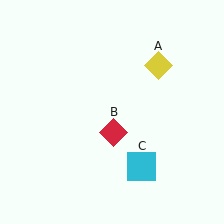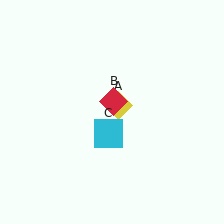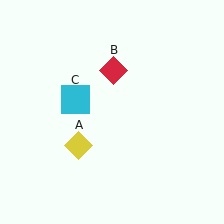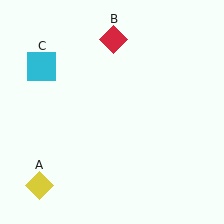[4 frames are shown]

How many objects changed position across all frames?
3 objects changed position: yellow diamond (object A), red diamond (object B), cyan square (object C).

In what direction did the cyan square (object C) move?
The cyan square (object C) moved up and to the left.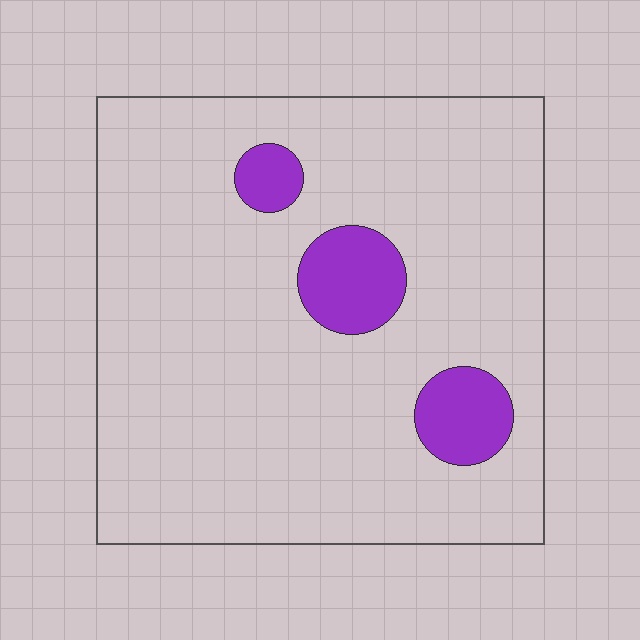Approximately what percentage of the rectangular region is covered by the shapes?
Approximately 10%.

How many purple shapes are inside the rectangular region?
3.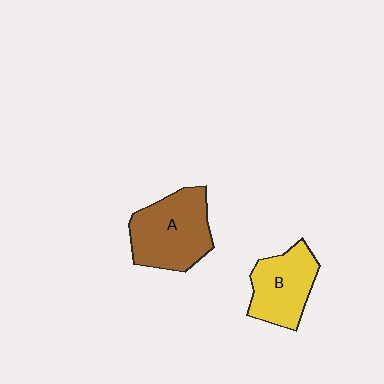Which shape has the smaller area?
Shape B (yellow).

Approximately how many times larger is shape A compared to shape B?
Approximately 1.3 times.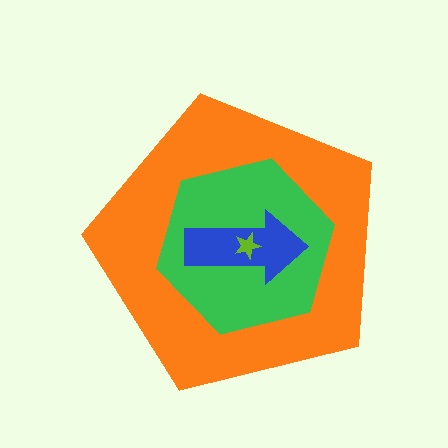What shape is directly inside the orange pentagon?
The green hexagon.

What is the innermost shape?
The lime star.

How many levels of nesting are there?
4.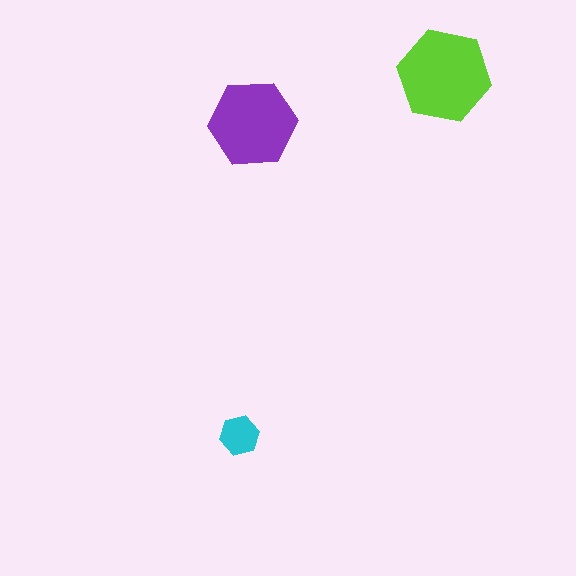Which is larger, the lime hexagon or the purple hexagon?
The lime one.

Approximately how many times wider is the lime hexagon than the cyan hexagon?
About 2.5 times wider.